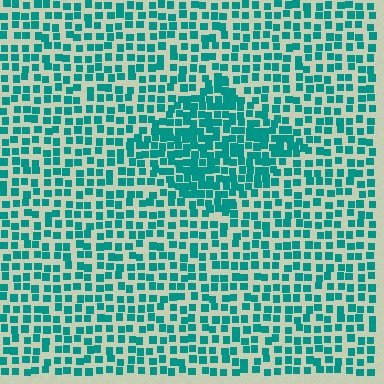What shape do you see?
I see a diamond.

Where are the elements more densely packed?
The elements are more densely packed inside the diamond boundary.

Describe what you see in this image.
The image contains small teal elements arranged at two different densities. A diamond-shaped region is visible where the elements are more densely packed than the surrounding area.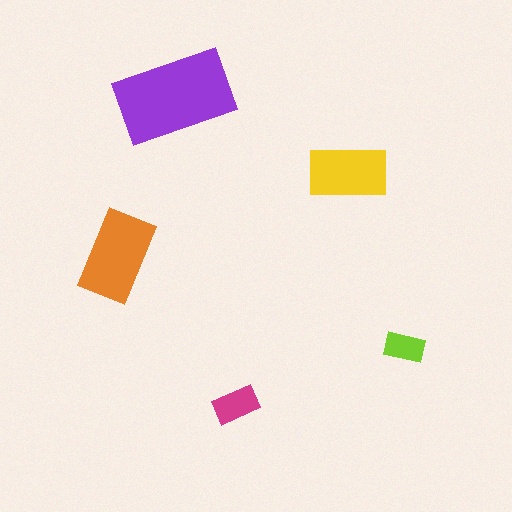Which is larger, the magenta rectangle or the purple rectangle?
The purple one.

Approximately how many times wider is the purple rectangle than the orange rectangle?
About 1.5 times wider.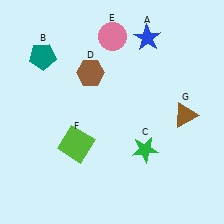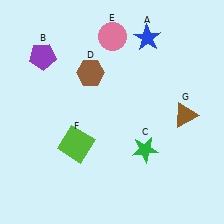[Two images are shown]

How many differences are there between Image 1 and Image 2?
There is 1 difference between the two images.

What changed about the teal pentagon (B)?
In Image 1, B is teal. In Image 2, it changed to purple.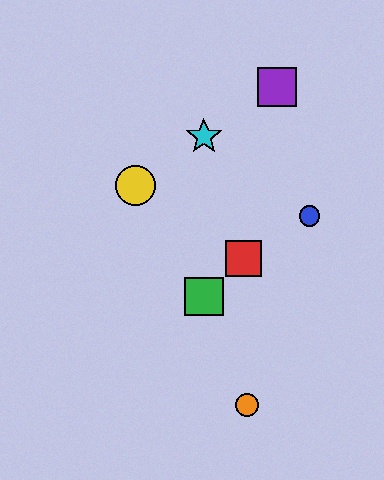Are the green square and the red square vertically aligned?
No, the green square is at x≈204 and the red square is at x≈244.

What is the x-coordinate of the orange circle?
The orange circle is at x≈247.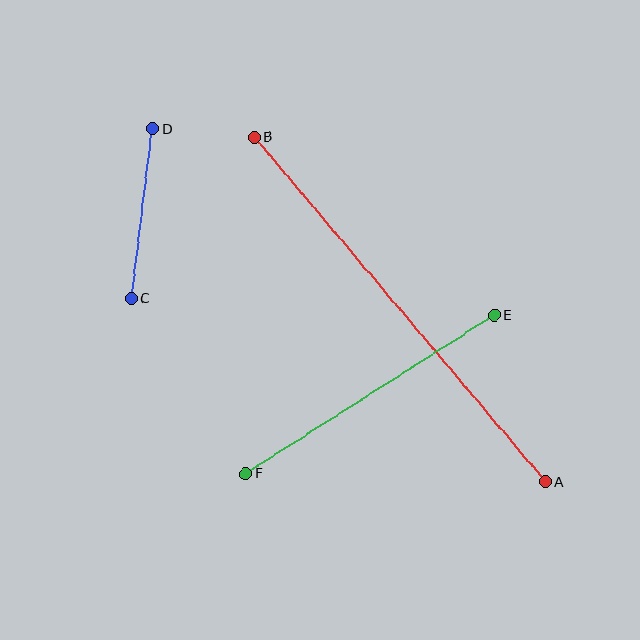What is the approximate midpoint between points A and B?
The midpoint is at approximately (400, 310) pixels.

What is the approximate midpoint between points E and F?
The midpoint is at approximately (370, 394) pixels.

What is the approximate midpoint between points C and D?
The midpoint is at approximately (142, 214) pixels.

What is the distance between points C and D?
The distance is approximately 171 pixels.